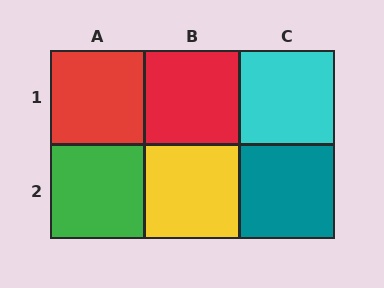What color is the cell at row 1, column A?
Red.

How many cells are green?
1 cell is green.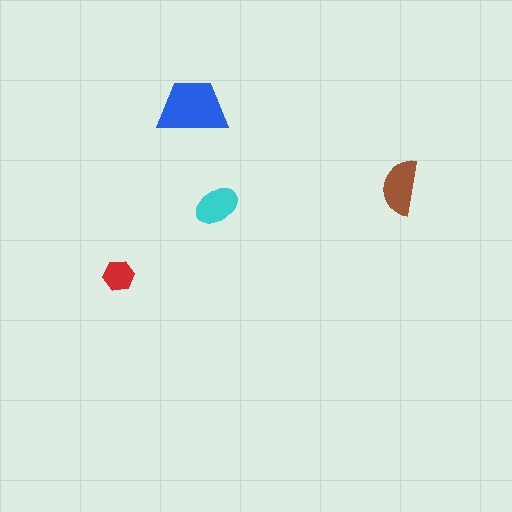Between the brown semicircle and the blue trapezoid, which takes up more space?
The blue trapezoid.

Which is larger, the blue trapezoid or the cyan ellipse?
The blue trapezoid.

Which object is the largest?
The blue trapezoid.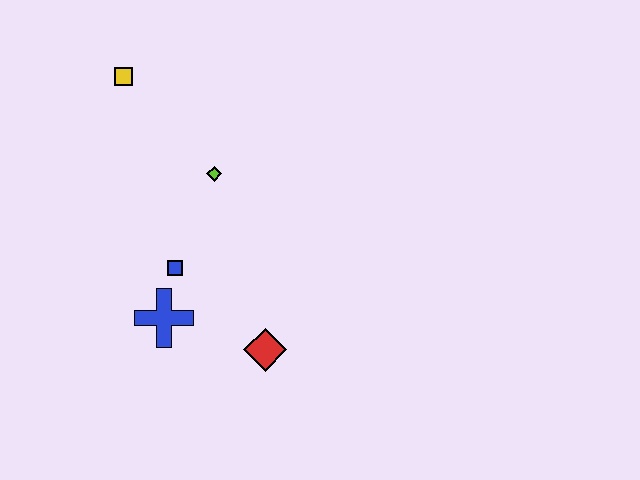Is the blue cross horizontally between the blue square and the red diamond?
No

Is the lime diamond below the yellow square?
Yes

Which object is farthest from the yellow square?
The red diamond is farthest from the yellow square.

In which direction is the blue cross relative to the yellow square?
The blue cross is below the yellow square.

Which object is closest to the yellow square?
The lime diamond is closest to the yellow square.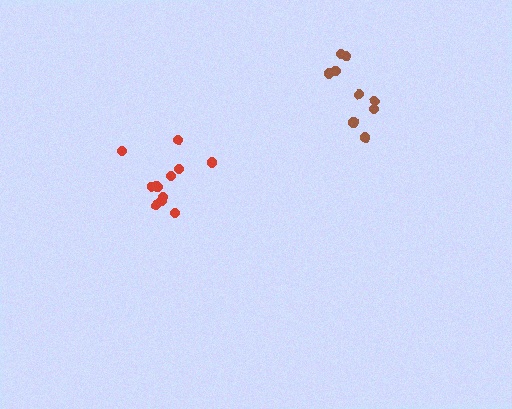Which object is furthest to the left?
The red cluster is leftmost.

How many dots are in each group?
Group 1: 11 dots, Group 2: 9 dots (20 total).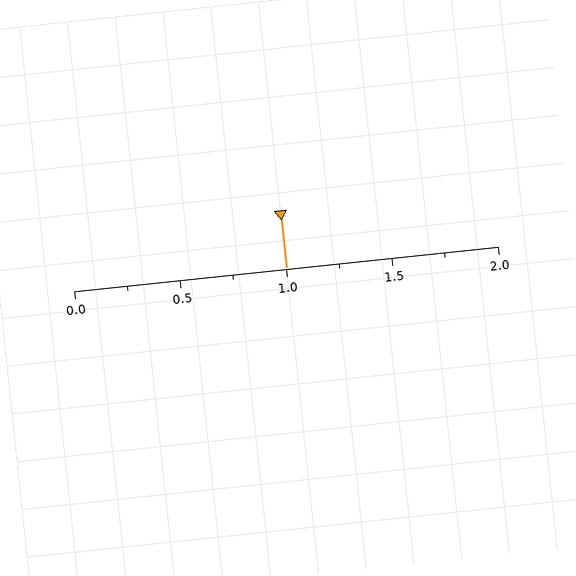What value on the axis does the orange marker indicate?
The marker indicates approximately 1.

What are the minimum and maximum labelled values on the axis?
The axis runs from 0.0 to 2.0.